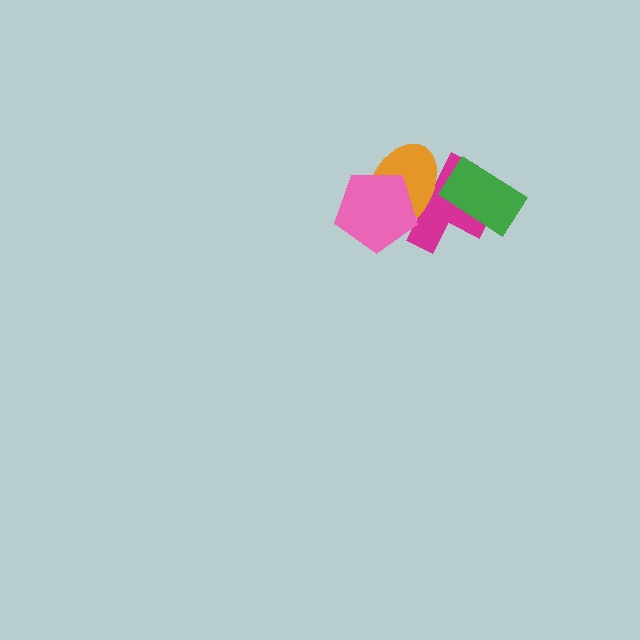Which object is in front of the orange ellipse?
The pink pentagon is in front of the orange ellipse.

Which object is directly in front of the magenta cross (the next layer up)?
The orange ellipse is directly in front of the magenta cross.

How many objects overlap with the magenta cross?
3 objects overlap with the magenta cross.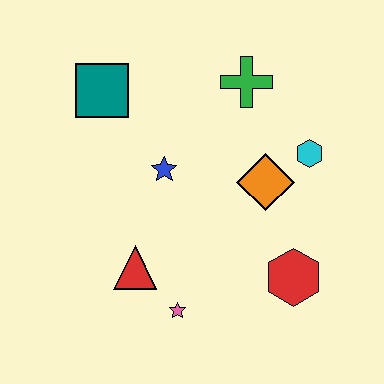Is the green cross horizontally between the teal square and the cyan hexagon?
Yes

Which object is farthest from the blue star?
The red hexagon is farthest from the blue star.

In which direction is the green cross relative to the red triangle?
The green cross is above the red triangle.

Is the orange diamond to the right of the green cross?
Yes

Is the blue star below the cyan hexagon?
Yes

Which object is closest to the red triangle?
The pink star is closest to the red triangle.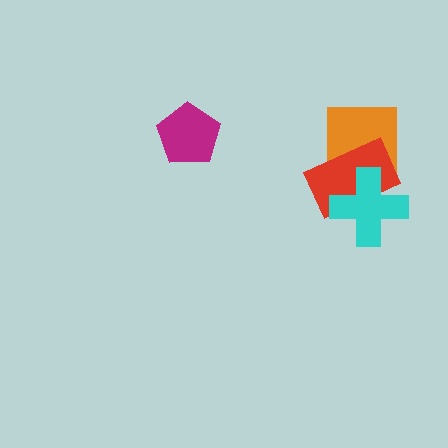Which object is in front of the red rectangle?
The cyan cross is in front of the red rectangle.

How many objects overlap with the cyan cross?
2 objects overlap with the cyan cross.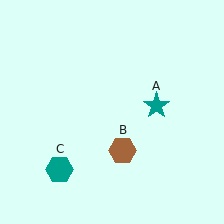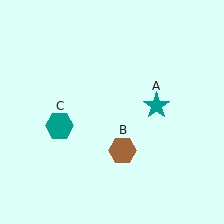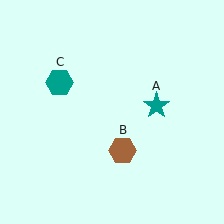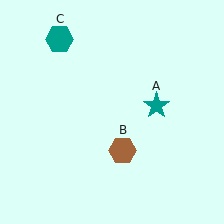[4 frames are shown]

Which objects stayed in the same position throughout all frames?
Teal star (object A) and brown hexagon (object B) remained stationary.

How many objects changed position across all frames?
1 object changed position: teal hexagon (object C).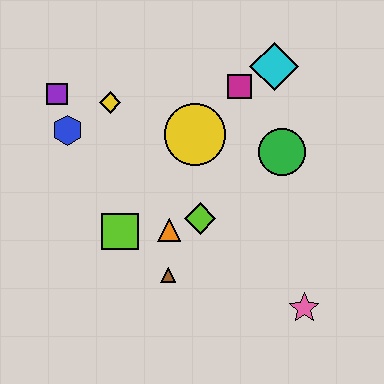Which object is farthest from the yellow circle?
The pink star is farthest from the yellow circle.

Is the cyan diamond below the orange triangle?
No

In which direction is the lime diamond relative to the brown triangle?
The lime diamond is above the brown triangle.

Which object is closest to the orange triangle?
The lime diamond is closest to the orange triangle.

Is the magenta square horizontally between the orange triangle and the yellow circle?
No